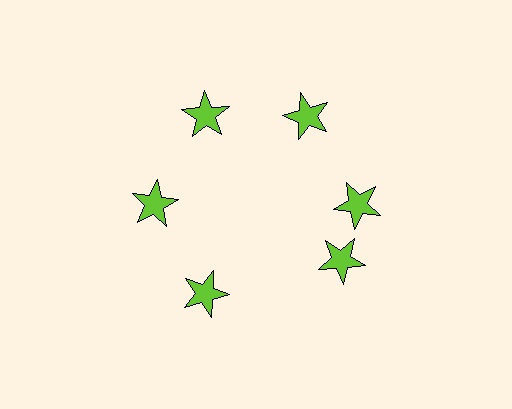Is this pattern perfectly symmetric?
No. The 6 lime stars are arranged in a ring, but one element near the 5 o'clock position is rotated out of alignment along the ring, breaking the 6-fold rotational symmetry.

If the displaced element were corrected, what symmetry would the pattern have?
It would have 6-fold rotational symmetry — the pattern would map onto itself every 60 degrees.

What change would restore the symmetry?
The symmetry would be restored by rotating it back into even spacing with its neighbors so that all 6 stars sit at equal angles and equal distance from the center.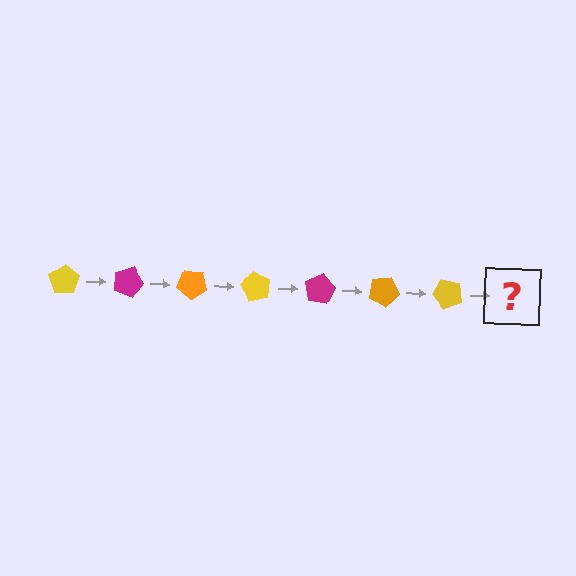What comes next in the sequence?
The next element should be a magenta pentagon, rotated 140 degrees from the start.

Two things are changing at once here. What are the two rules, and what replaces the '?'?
The two rules are that it rotates 20 degrees each step and the color cycles through yellow, magenta, and orange. The '?' should be a magenta pentagon, rotated 140 degrees from the start.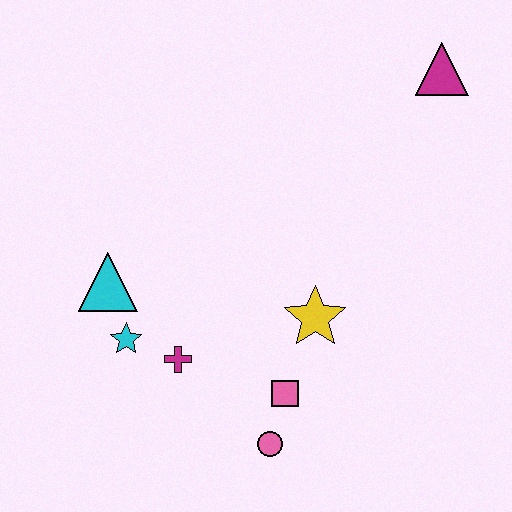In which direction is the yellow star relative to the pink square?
The yellow star is above the pink square.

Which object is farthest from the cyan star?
The magenta triangle is farthest from the cyan star.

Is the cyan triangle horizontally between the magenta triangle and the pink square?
No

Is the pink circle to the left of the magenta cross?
No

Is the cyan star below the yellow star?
Yes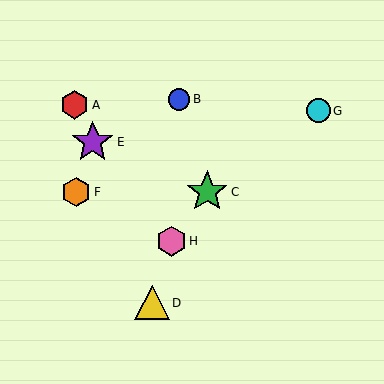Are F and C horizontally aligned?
Yes, both are at y≈192.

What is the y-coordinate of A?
Object A is at y≈105.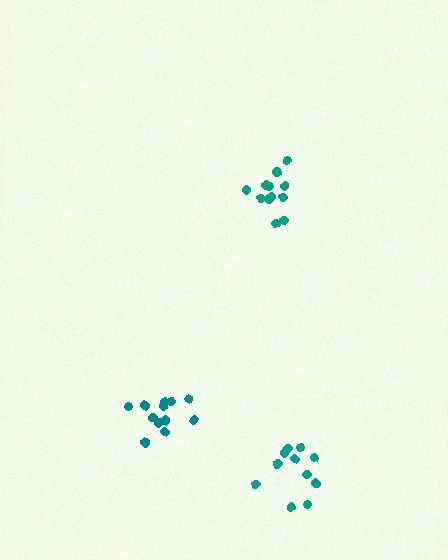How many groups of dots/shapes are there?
There are 3 groups.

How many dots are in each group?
Group 1: 12 dots, Group 2: 11 dots, Group 3: 12 dots (35 total).